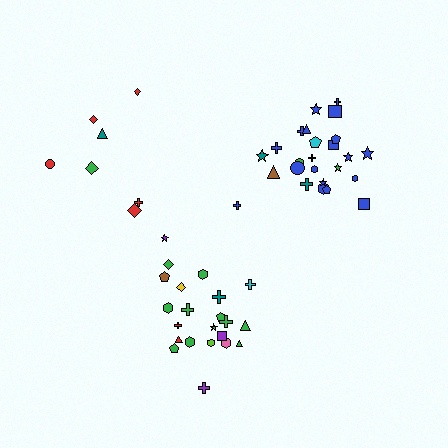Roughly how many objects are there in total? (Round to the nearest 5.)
Roughly 55 objects in total.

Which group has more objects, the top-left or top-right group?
The top-right group.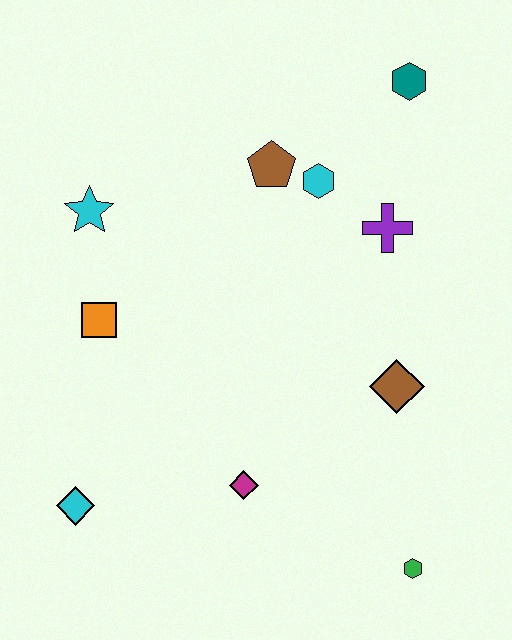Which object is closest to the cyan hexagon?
The brown pentagon is closest to the cyan hexagon.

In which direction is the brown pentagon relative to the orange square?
The brown pentagon is to the right of the orange square.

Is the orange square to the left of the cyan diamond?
No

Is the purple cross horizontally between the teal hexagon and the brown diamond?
No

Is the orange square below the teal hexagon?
Yes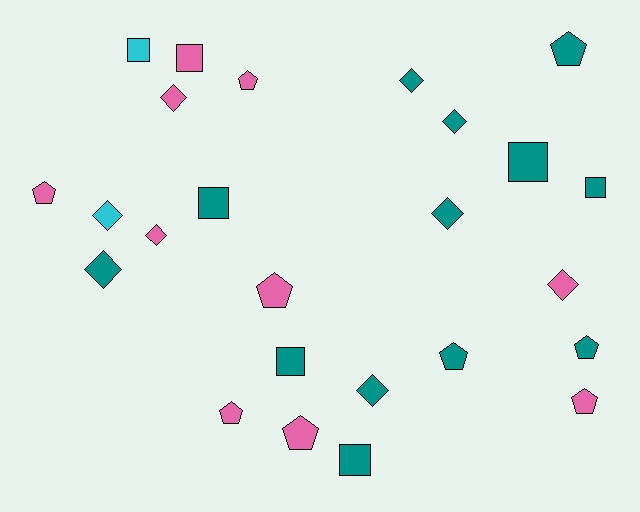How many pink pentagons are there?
There are 6 pink pentagons.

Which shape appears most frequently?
Diamond, with 9 objects.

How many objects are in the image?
There are 25 objects.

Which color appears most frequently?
Teal, with 13 objects.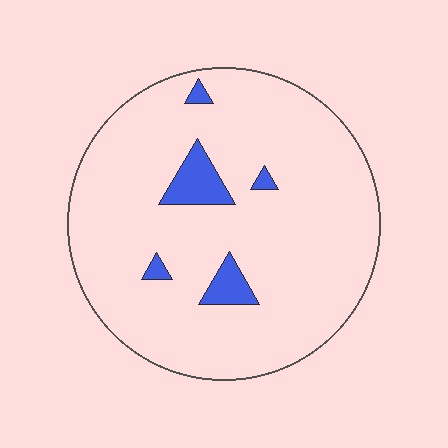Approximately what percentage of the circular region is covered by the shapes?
Approximately 5%.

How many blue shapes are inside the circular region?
5.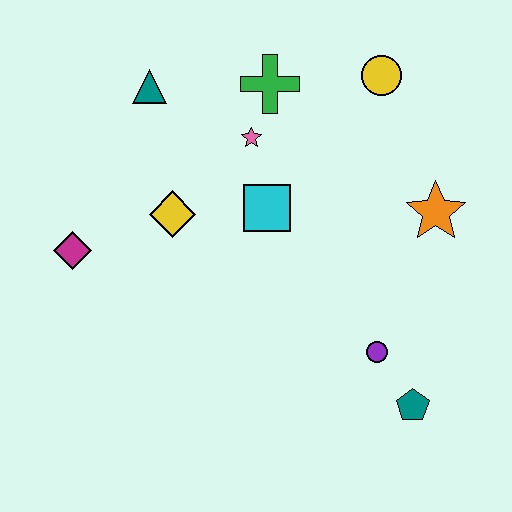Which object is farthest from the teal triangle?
The teal pentagon is farthest from the teal triangle.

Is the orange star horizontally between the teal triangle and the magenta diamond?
No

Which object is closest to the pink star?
The green cross is closest to the pink star.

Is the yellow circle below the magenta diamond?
No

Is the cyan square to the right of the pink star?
Yes